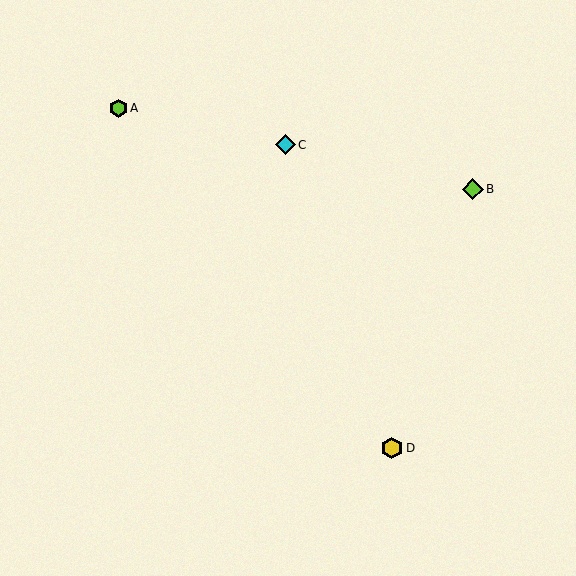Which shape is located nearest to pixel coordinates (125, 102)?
The lime hexagon (labeled A) at (118, 108) is nearest to that location.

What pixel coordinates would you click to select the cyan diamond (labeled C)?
Click at (285, 145) to select the cyan diamond C.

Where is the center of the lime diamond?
The center of the lime diamond is at (473, 189).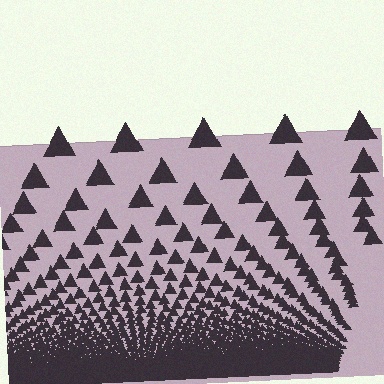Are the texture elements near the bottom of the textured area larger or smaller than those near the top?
Smaller. The gradient is inverted — elements near the bottom are smaller and denser.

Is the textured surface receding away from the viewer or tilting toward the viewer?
The surface appears to tilt toward the viewer. Texture elements get larger and sparser toward the top.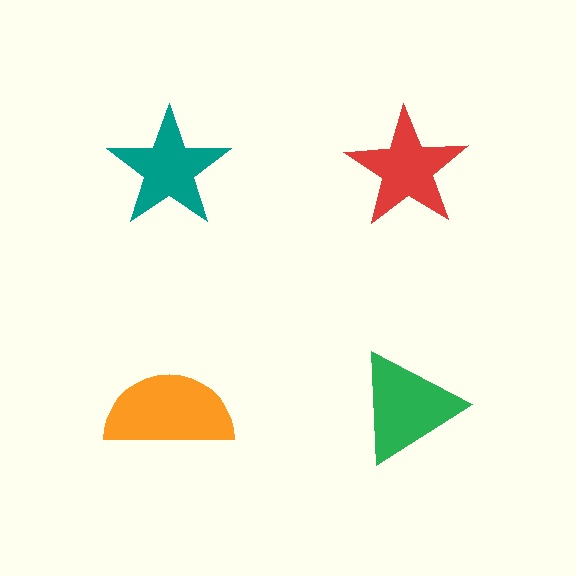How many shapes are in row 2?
2 shapes.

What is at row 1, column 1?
A teal star.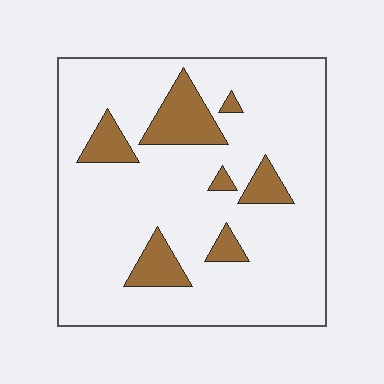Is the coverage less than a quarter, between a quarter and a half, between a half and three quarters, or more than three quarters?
Less than a quarter.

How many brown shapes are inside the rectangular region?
7.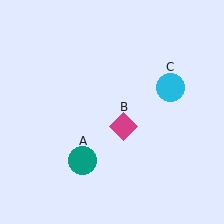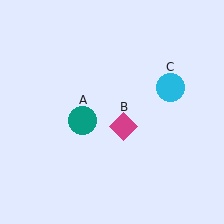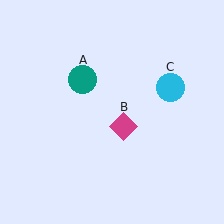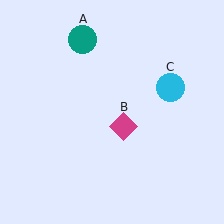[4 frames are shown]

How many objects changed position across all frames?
1 object changed position: teal circle (object A).